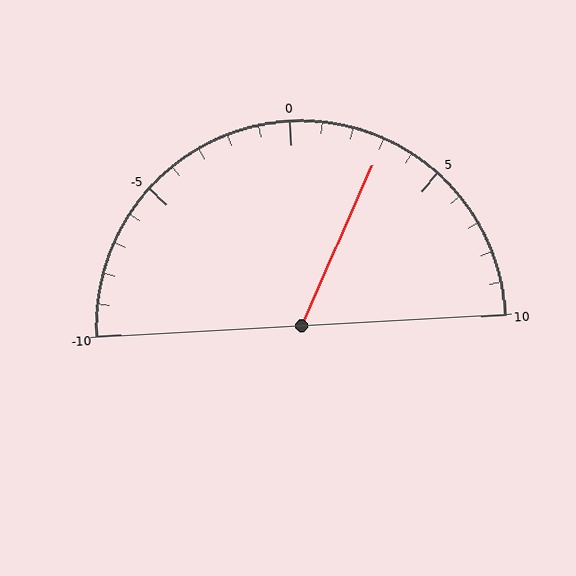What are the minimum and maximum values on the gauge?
The gauge ranges from -10 to 10.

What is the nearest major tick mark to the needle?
The nearest major tick mark is 5.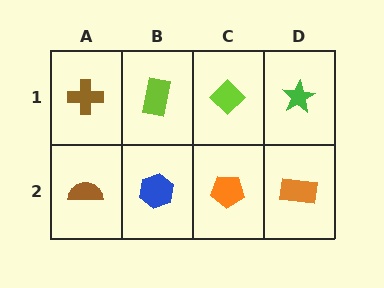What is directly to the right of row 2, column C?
An orange rectangle.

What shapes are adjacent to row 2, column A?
A brown cross (row 1, column A), a blue hexagon (row 2, column B).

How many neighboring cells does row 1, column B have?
3.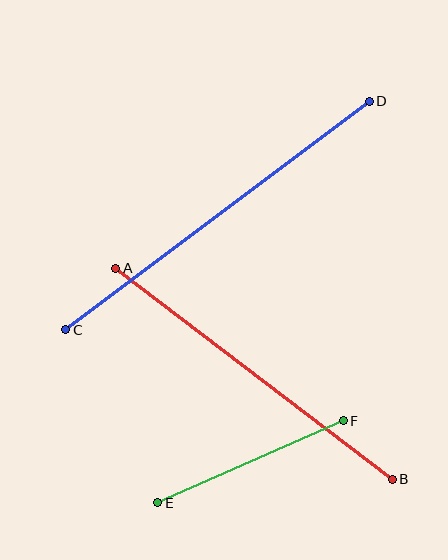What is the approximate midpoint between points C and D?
The midpoint is at approximately (217, 216) pixels.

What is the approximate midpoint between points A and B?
The midpoint is at approximately (254, 374) pixels.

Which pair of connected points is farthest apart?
Points C and D are farthest apart.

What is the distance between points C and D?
The distance is approximately 380 pixels.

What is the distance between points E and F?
The distance is approximately 203 pixels.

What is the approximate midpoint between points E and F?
The midpoint is at approximately (251, 462) pixels.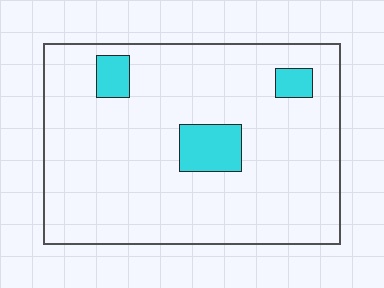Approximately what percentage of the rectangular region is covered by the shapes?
Approximately 10%.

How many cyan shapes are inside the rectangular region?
3.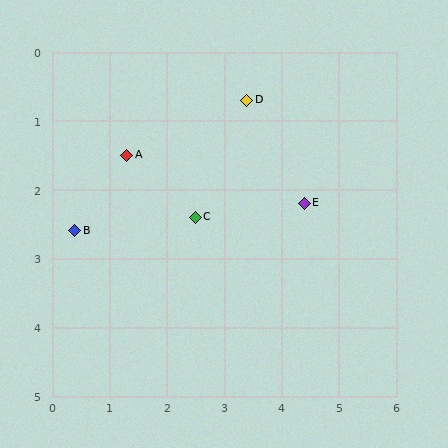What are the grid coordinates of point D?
Point D is at approximately (3.4, 0.7).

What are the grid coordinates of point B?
Point B is at approximately (0.4, 2.6).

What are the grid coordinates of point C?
Point C is at approximately (2.5, 2.4).